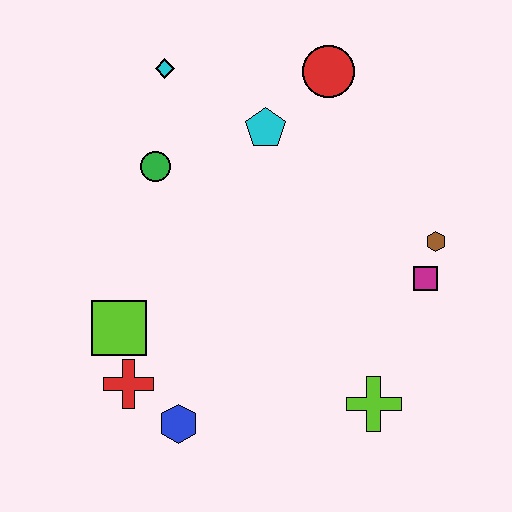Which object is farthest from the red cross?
The red circle is farthest from the red cross.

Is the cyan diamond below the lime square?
No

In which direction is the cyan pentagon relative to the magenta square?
The cyan pentagon is to the left of the magenta square.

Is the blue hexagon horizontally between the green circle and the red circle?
Yes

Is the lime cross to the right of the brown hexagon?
No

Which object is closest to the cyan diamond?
The green circle is closest to the cyan diamond.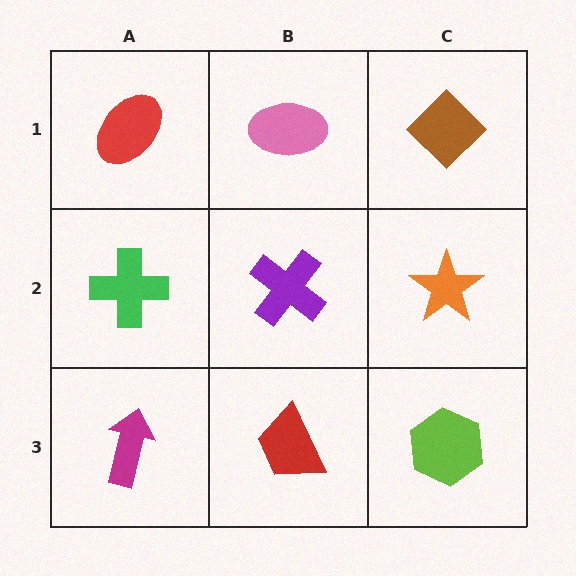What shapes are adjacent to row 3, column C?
An orange star (row 2, column C), a red trapezoid (row 3, column B).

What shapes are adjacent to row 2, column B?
A pink ellipse (row 1, column B), a red trapezoid (row 3, column B), a green cross (row 2, column A), an orange star (row 2, column C).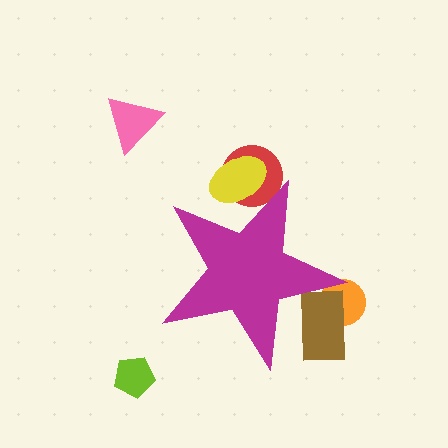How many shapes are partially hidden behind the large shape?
4 shapes are partially hidden.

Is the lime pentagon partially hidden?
No, the lime pentagon is fully visible.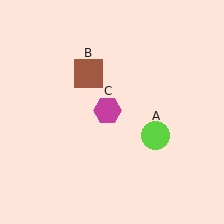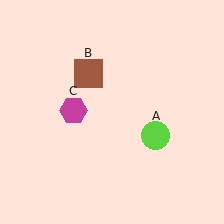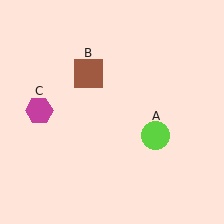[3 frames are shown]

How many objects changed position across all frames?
1 object changed position: magenta hexagon (object C).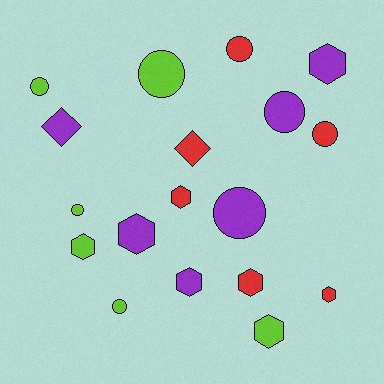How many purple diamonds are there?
There is 1 purple diamond.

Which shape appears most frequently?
Circle, with 8 objects.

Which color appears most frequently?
Lime, with 6 objects.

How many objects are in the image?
There are 18 objects.